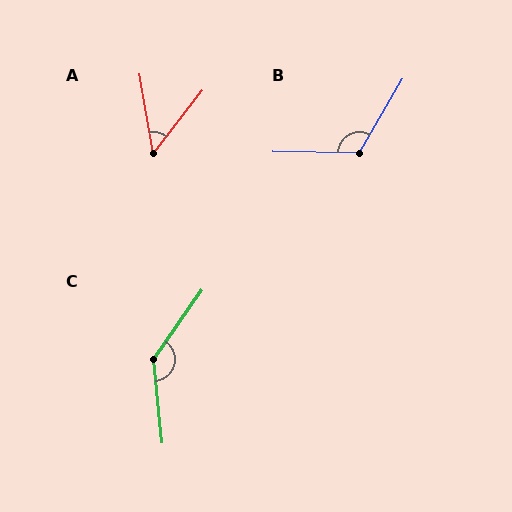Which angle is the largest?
C, at approximately 140 degrees.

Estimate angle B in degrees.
Approximately 119 degrees.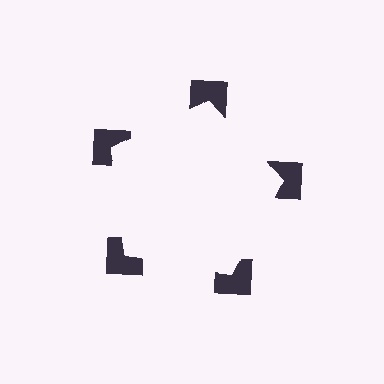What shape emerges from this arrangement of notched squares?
An illusory pentagon — its edges are inferred from the aligned wedge cuts in the notched squares, not physically drawn.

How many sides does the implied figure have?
5 sides.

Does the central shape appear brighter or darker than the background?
It typically appears slightly brighter than the background, even though no actual brightness change is drawn.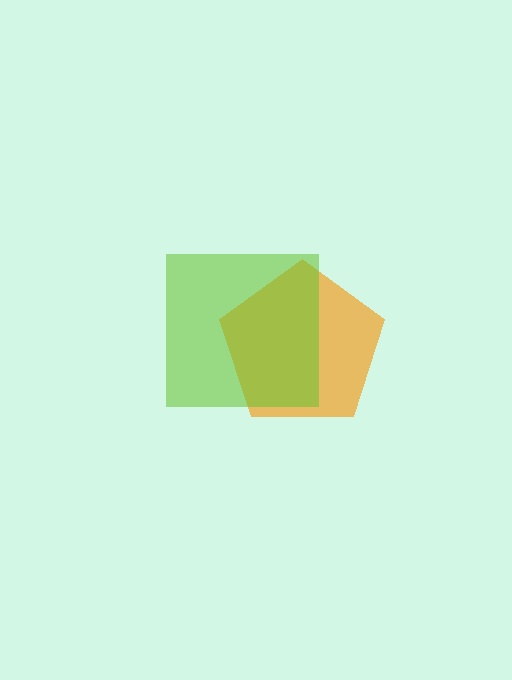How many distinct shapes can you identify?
There are 2 distinct shapes: an orange pentagon, a lime square.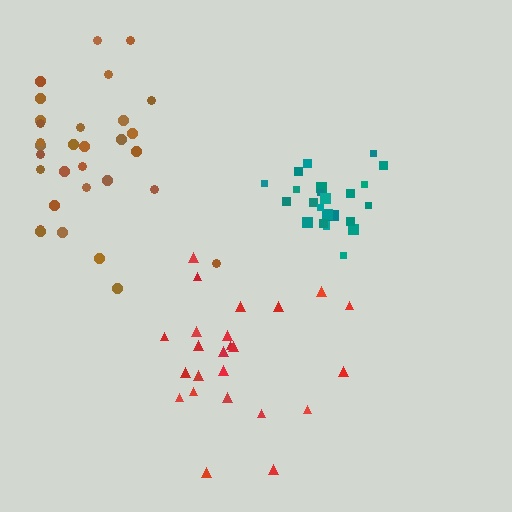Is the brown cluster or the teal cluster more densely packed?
Teal.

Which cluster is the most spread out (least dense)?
Red.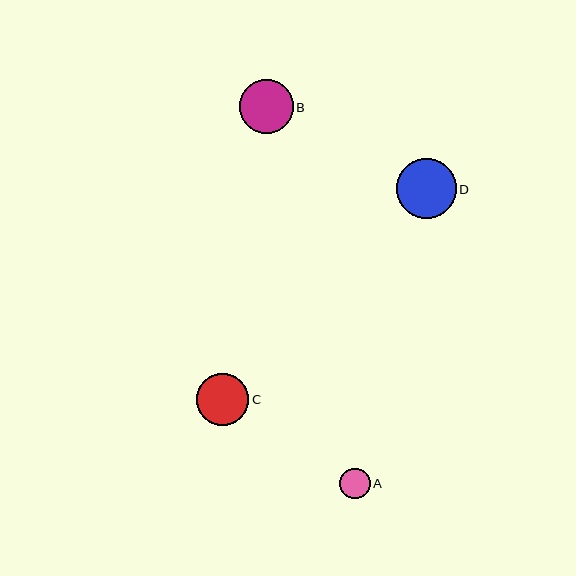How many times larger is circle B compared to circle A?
Circle B is approximately 1.8 times the size of circle A.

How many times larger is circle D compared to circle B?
Circle D is approximately 1.1 times the size of circle B.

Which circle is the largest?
Circle D is the largest with a size of approximately 60 pixels.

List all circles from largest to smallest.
From largest to smallest: D, B, C, A.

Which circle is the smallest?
Circle A is the smallest with a size of approximately 31 pixels.